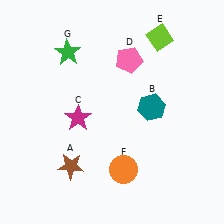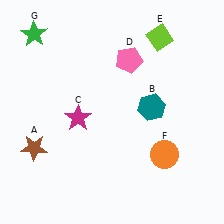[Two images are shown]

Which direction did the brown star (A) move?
The brown star (A) moved left.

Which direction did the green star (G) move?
The green star (G) moved left.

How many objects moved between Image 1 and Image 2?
3 objects moved between the two images.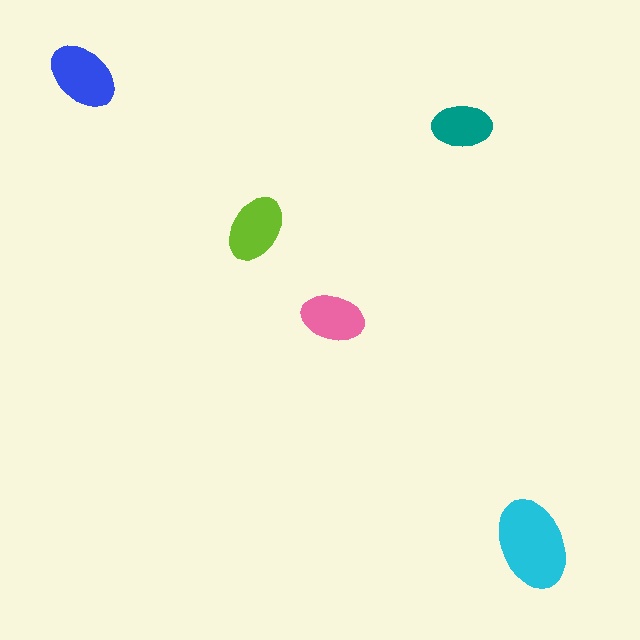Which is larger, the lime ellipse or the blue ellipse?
The blue one.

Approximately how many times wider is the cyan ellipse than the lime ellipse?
About 1.5 times wider.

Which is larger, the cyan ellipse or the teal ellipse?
The cyan one.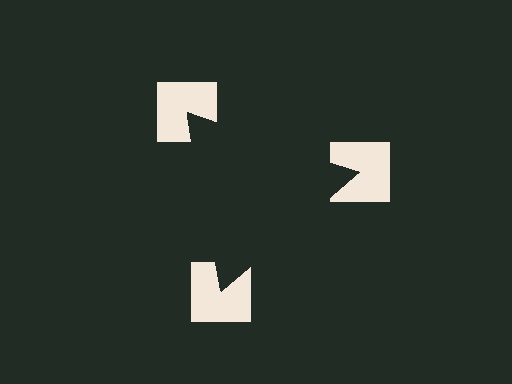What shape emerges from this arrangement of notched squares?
An illusory triangle — its edges are inferred from the aligned wedge cuts in the notched squares, not physically drawn.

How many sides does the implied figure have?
3 sides.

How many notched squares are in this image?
There are 3 — one at each vertex of the illusory triangle.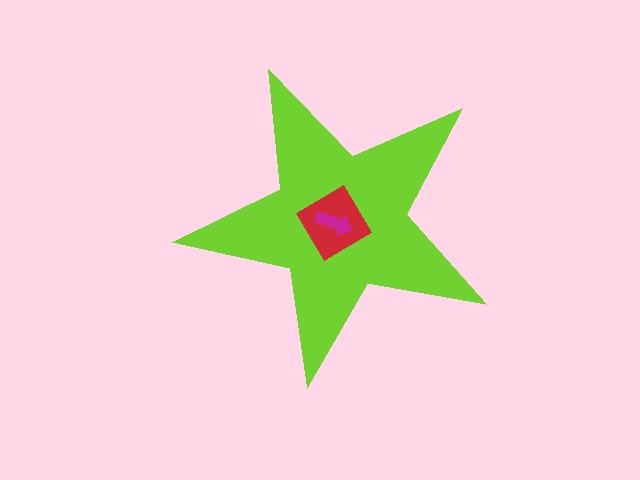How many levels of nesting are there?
3.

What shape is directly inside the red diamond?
The magenta arrow.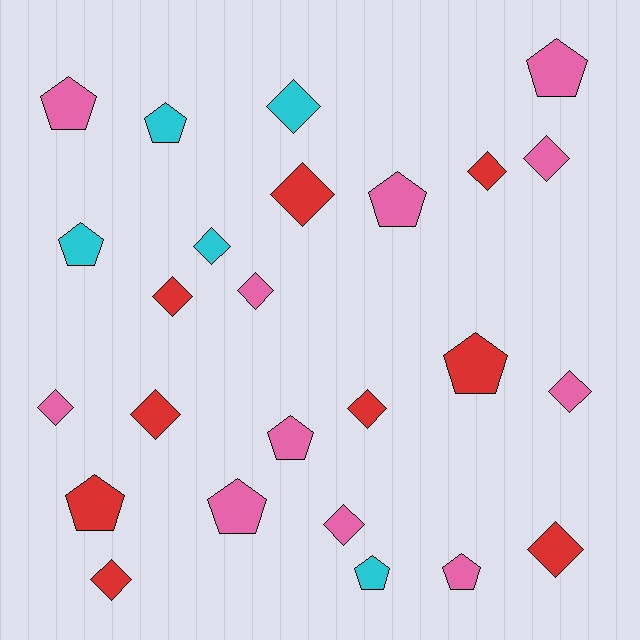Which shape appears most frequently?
Diamond, with 14 objects.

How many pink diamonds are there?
There are 5 pink diamonds.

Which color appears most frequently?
Pink, with 11 objects.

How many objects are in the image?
There are 25 objects.